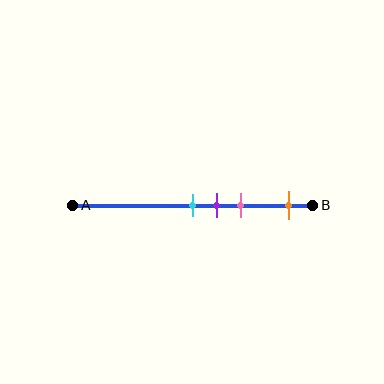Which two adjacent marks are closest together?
The cyan and purple marks are the closest adjacent pair.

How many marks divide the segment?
There are 4 marks dividing the segment.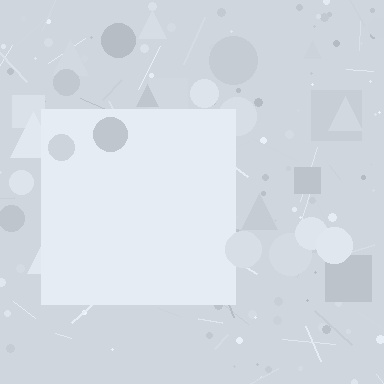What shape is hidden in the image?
A square is hidden in the image.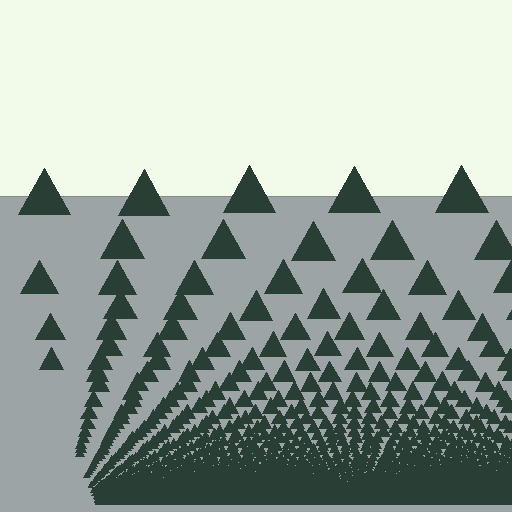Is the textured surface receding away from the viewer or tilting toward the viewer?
The surface appears to tilt toward the viewer. Texture elements get larger and sparser toward the top.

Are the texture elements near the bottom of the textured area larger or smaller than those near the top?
Smaller. The gradient is inverted — elements near the bottom are smaller and denser.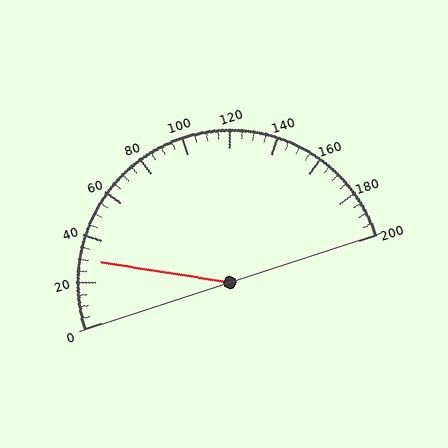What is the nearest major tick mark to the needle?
The nearest major tick mark is 40.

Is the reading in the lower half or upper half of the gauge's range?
The reading is in the lower half of the range (0 to 200).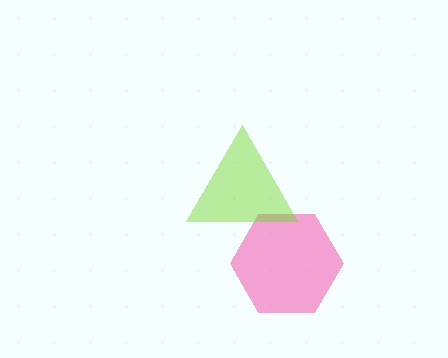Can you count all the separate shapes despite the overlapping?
Yes, there are 2 separate shapes.